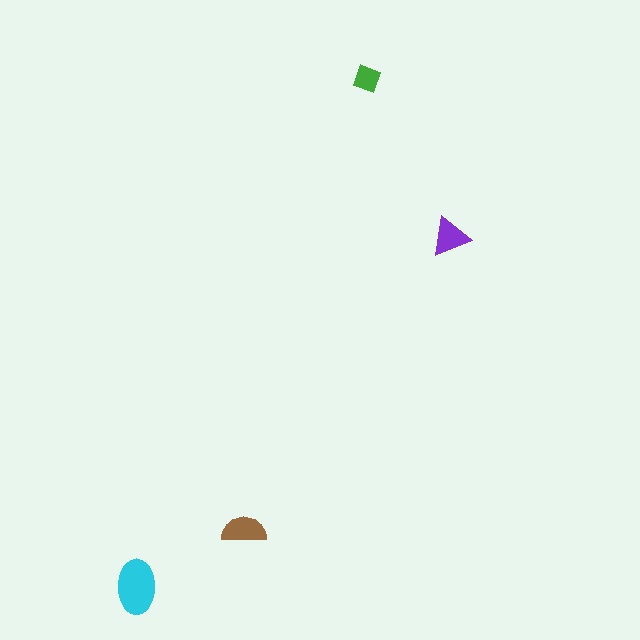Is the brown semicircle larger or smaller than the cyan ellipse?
Smaller.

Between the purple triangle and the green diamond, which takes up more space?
The purple triangle.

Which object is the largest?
The cyan ellipse.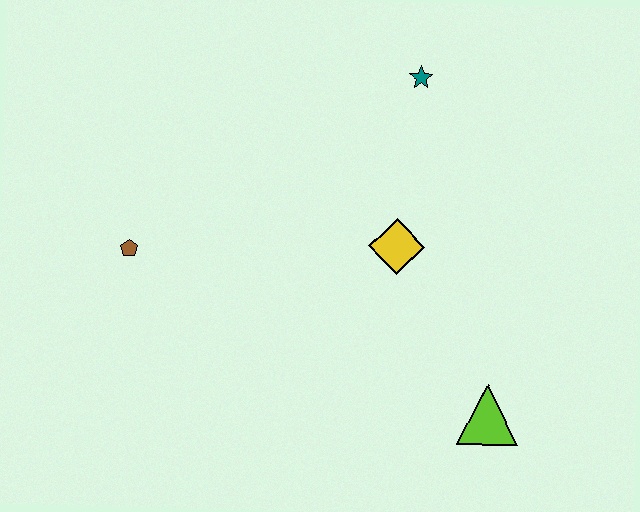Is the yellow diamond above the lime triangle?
Yes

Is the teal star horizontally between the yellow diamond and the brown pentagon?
No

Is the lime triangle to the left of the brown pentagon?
No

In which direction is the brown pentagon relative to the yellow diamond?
The brown pentagon is to the left of the yellow diamond.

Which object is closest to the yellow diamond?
The teal star is closest to the yellow diamond.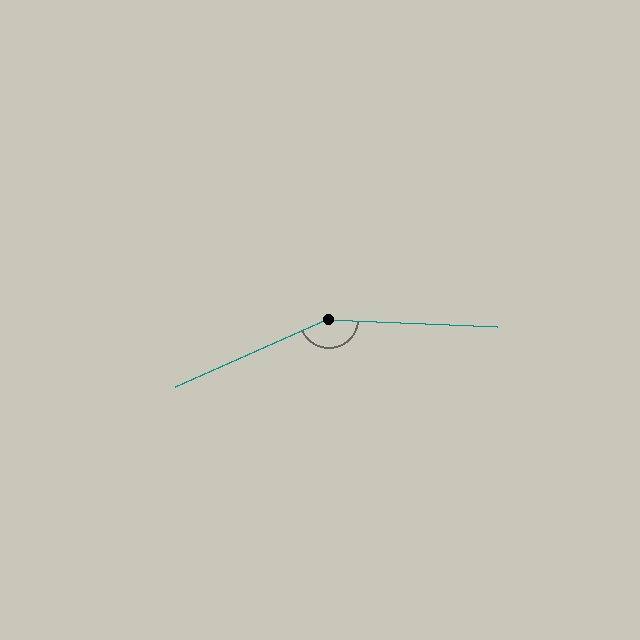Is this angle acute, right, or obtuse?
It is obtuse.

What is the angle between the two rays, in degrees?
Approximately 154 degrees.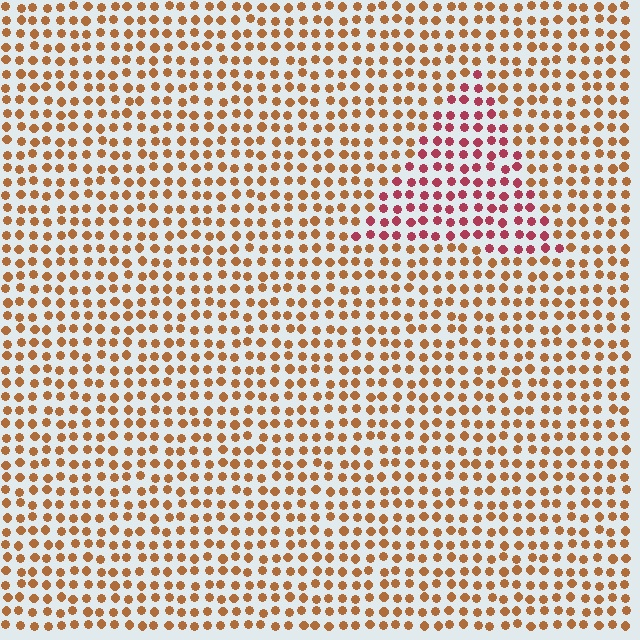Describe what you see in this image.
The image is filled with small brown elements in a uniform arrangement. A triangle-shaped region is visible where the elements are tinted to a slightly different hue, forming a subtle color boundary.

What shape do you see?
I see a triangle.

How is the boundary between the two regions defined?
The boundary is defined purely by a slight shift in hue (about 41 degrees). Spacing, size, and orientation are identical on both sides.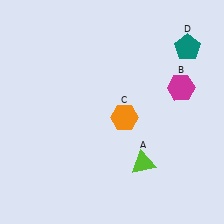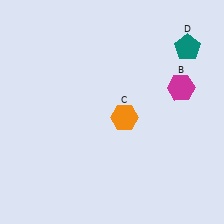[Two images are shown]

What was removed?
The lime triangle (A) was removed in Image 2.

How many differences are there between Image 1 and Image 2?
There is 1 difference between the two images.